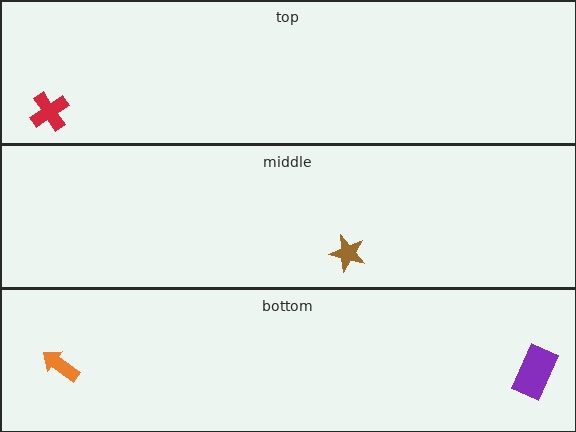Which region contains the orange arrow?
The bottom region.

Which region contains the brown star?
The middle region.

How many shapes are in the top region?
1.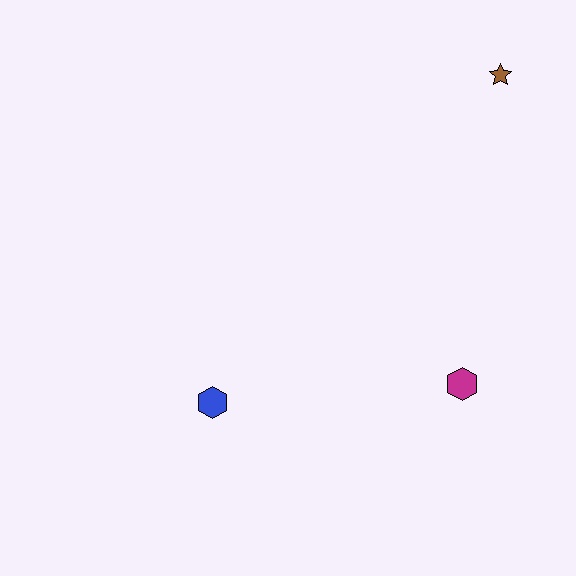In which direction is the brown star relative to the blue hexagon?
The brown star is above the blue hexagon.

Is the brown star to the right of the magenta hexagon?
Yes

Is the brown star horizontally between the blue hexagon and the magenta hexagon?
No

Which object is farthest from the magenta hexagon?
The brown star is farthest from the magenta hexagon.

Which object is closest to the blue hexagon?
The magenta hexagon is closest to the blue hexagon.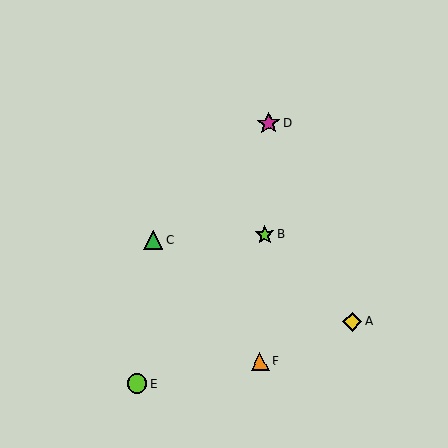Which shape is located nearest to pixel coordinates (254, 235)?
The lime star (labeled B) at (265, 234) is nearest to that location.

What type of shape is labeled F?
Shape F is an orange triangle.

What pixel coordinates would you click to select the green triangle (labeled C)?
Click at (153, 239) to select the green triangle C.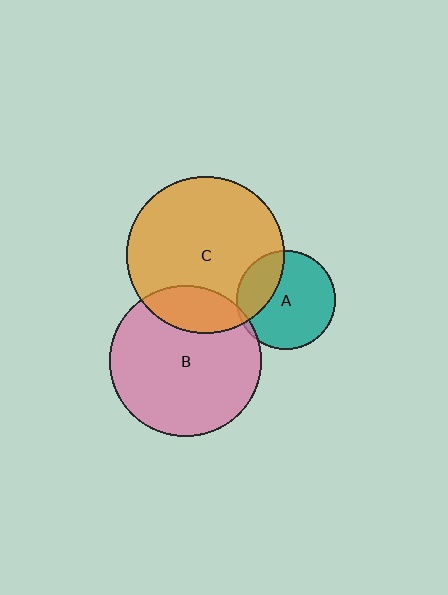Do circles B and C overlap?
Yes.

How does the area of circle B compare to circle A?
Approximately 2.4 times.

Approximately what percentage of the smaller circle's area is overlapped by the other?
Approximately 20%.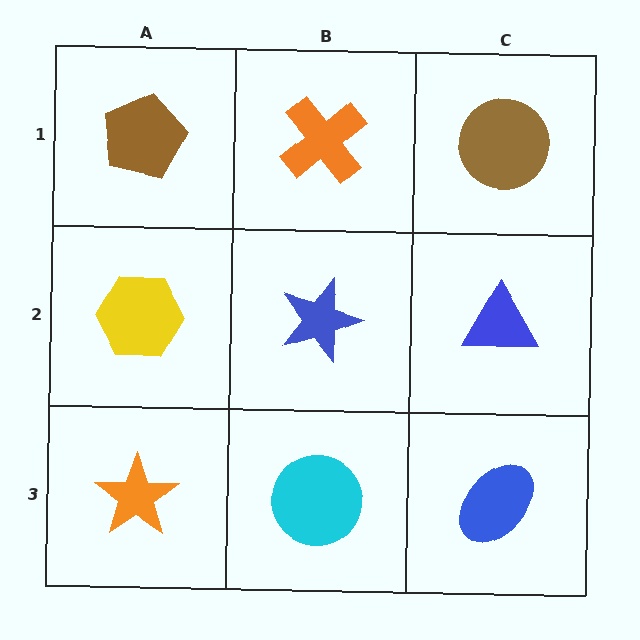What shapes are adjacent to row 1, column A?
A yellow hexagon (row 2, column A), an orange cross (row 1, column B).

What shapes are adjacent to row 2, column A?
A brown pentagon (row 1, column A), an orange star (row 3, column A), a blue star (row 2, column B).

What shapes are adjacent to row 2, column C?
A brown circle (row 1, column C), a blue ellipse (row 3, column C), a blue star (row 2, column B).